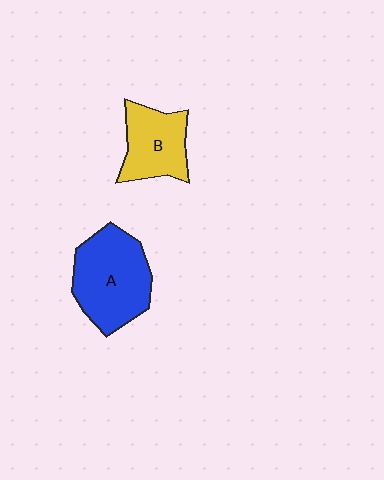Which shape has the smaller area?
Shape B (yellow).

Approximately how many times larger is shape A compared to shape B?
Approximately 1.5 times.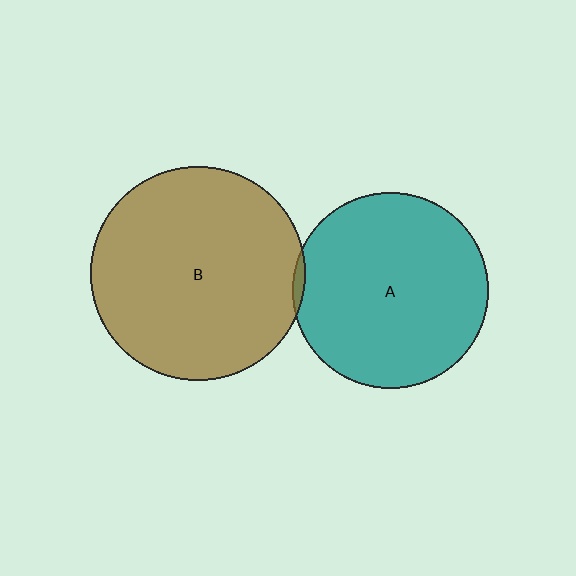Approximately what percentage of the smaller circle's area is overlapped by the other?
Approximately 5%.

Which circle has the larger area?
Circle B (brown).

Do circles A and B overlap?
Yes.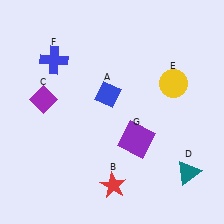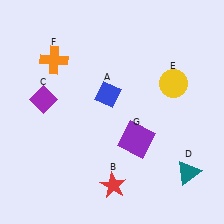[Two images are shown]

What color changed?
The cross (F) changed from blue in Image 1 to orange in Image 2.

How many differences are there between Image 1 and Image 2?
There is 1 difference between the two images.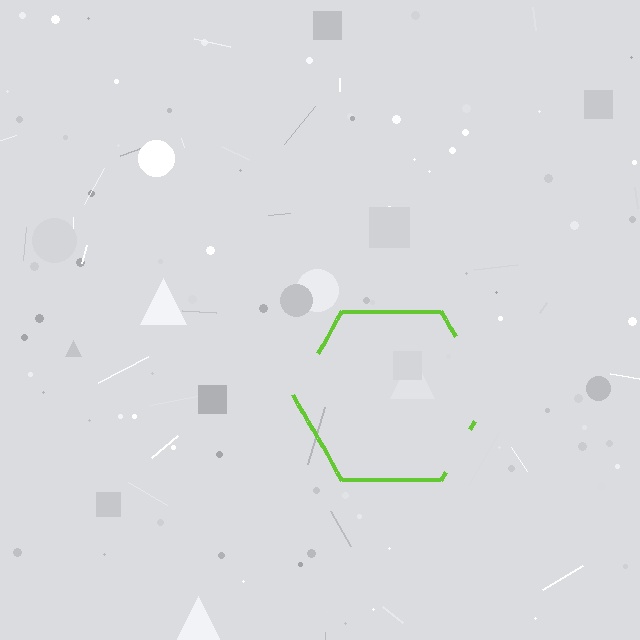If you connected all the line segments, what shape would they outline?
They would outline a hexagon.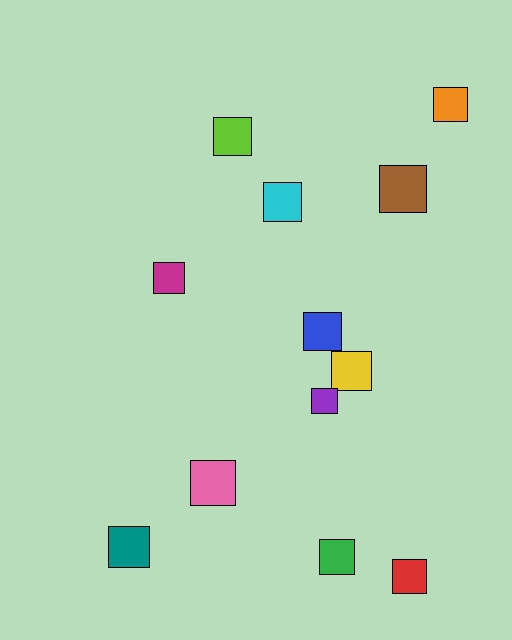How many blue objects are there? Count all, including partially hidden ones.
There is 1 blue object.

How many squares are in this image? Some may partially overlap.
There are 12 squares.